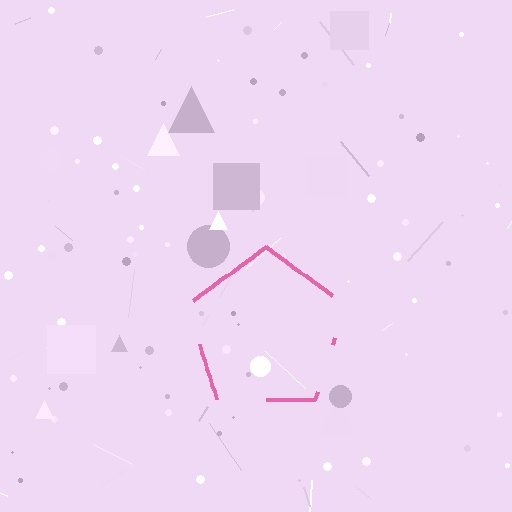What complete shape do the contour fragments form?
The contour fragments form a pentagon.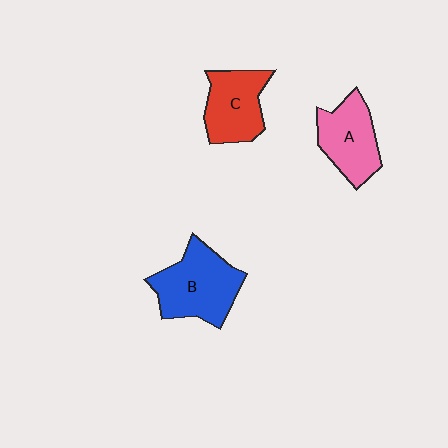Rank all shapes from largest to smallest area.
From largest to smallest: B (blue), A (pink), C (red).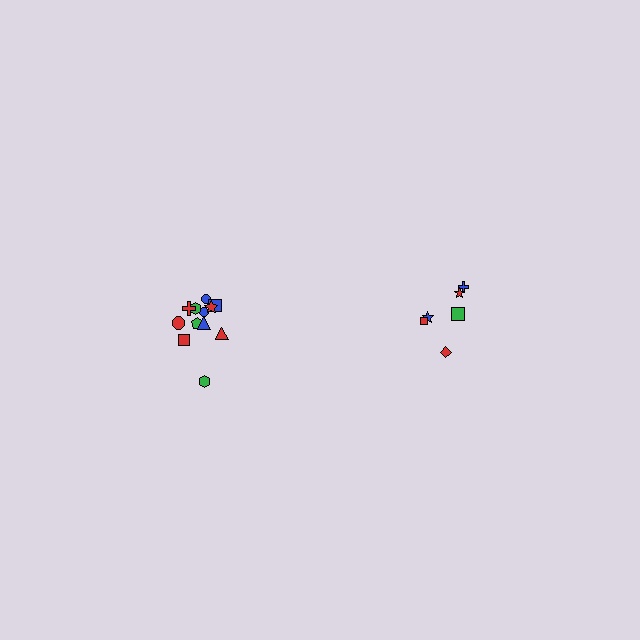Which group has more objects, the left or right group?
The left group.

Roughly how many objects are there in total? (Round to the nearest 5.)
Roughly 20 objects in total.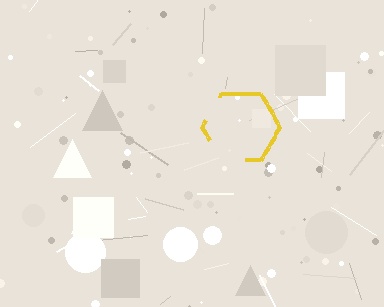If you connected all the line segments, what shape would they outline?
They would outline a hexagon.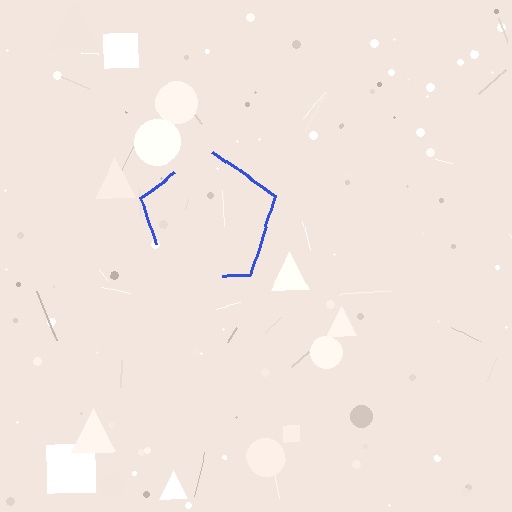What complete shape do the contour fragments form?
The contour fragments form a pentagon.